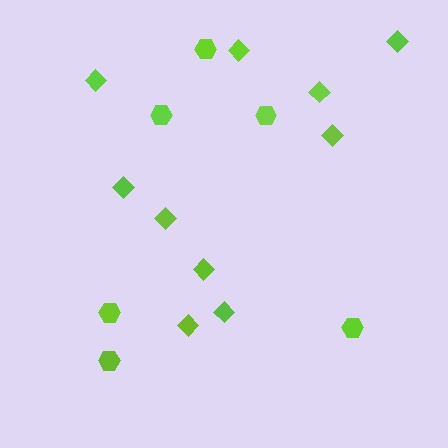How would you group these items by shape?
There are 2 groups: one group of diamonds (10) and one group of hexagons (6).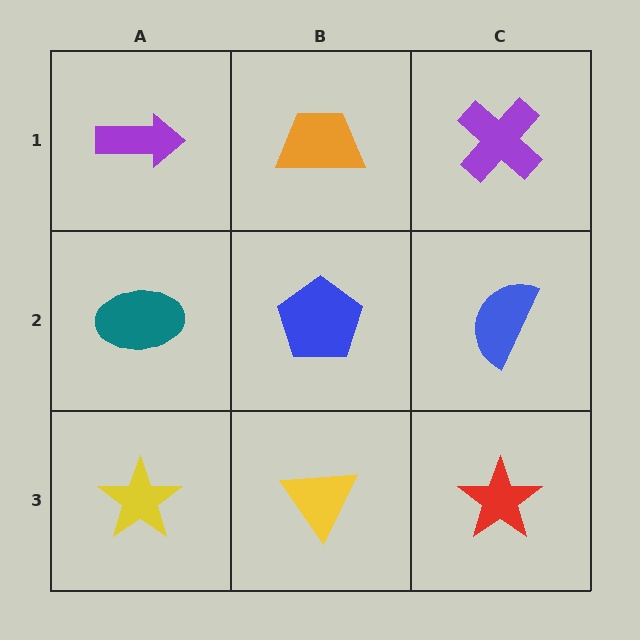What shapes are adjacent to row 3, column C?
A blue semicircle (row 2, column C), a yellow triangle (row 3, column B).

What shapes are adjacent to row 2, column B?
An orange trapezoid (row 1, column B), a yellow triangle (row 3, column B), a teal ellipse (row 2, column A), a blue semicircle (row 2, column C).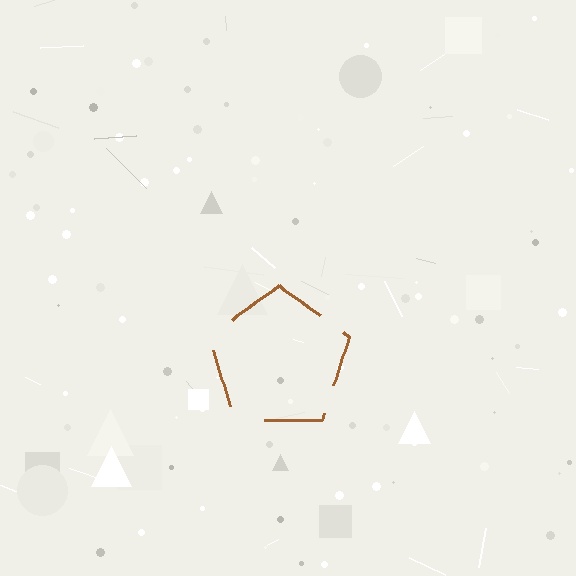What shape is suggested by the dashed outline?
The dashed outline suggests a pentagon.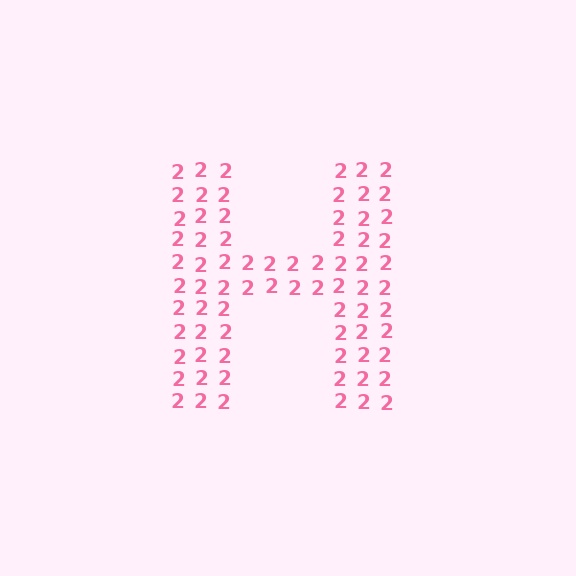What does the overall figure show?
The overall figure shows the letter H.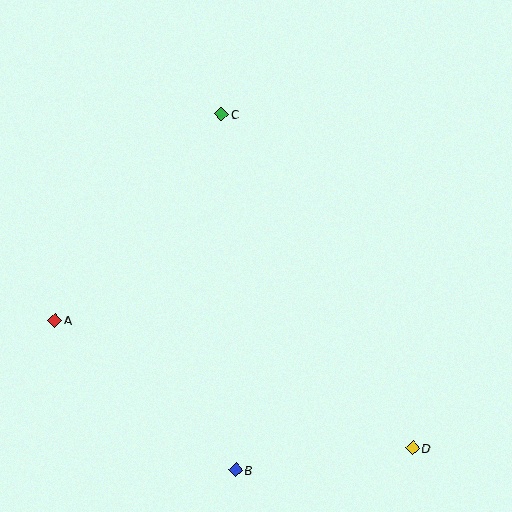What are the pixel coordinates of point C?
Point C is at (221, 114).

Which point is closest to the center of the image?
Point C at (221, 114) is closest to the center.